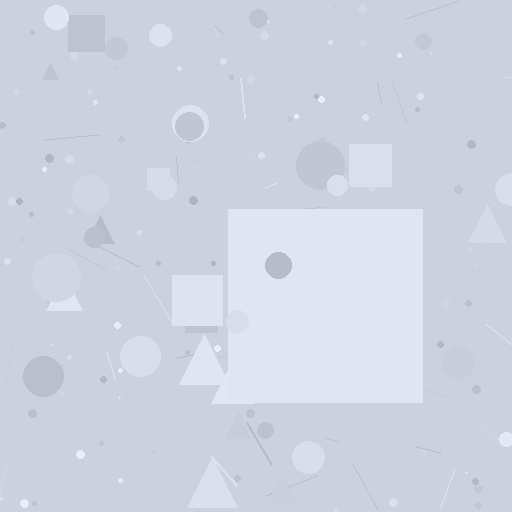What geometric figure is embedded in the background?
A square is embedded in the background.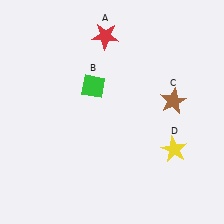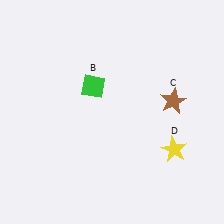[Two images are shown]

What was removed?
The red star (A) was removed in Image 2.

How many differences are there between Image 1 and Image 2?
There is 1 difference between the two images.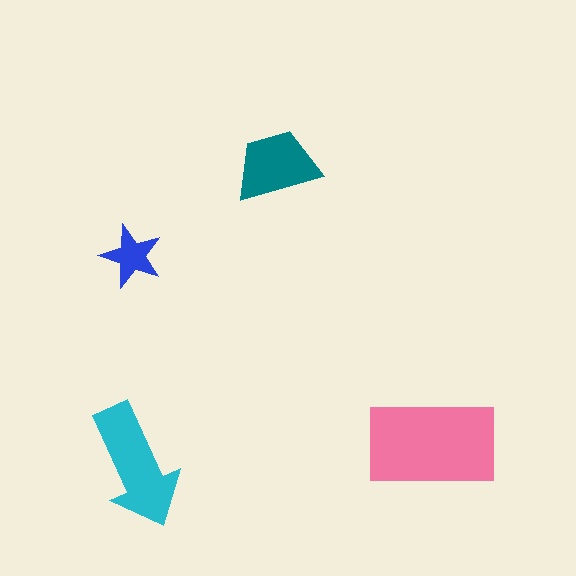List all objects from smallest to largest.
The blue star, the teal trapezoid, the cyan arrow, the pink rectangle.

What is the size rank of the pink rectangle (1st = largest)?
1st.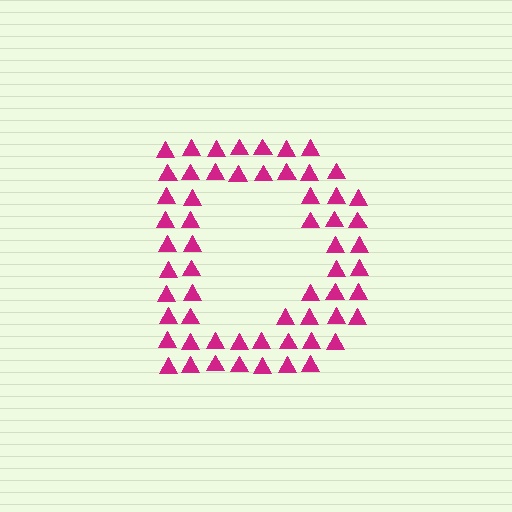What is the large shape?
The large shape is the letter D.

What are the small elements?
The small elements are triangles.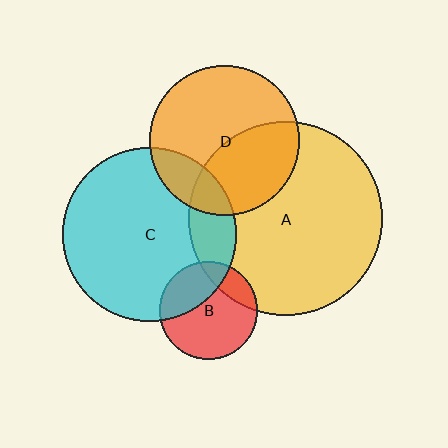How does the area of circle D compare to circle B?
Approximately 2.3 times.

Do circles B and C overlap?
Yes.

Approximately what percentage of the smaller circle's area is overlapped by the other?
Approximately 30%.